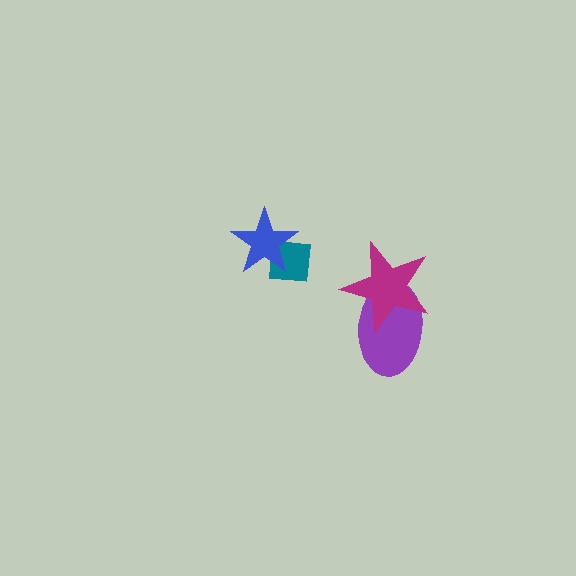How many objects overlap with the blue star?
1 object overlaps with the blue star.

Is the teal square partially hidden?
Yes, it is partially covered by another shape.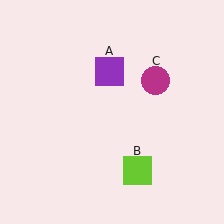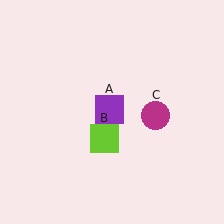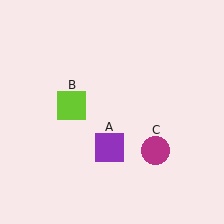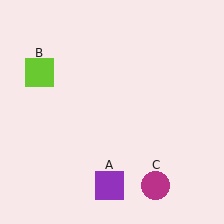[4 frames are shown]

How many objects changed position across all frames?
3 objects changed position: purple square (object A), lime square (object B), magenta circle (object C).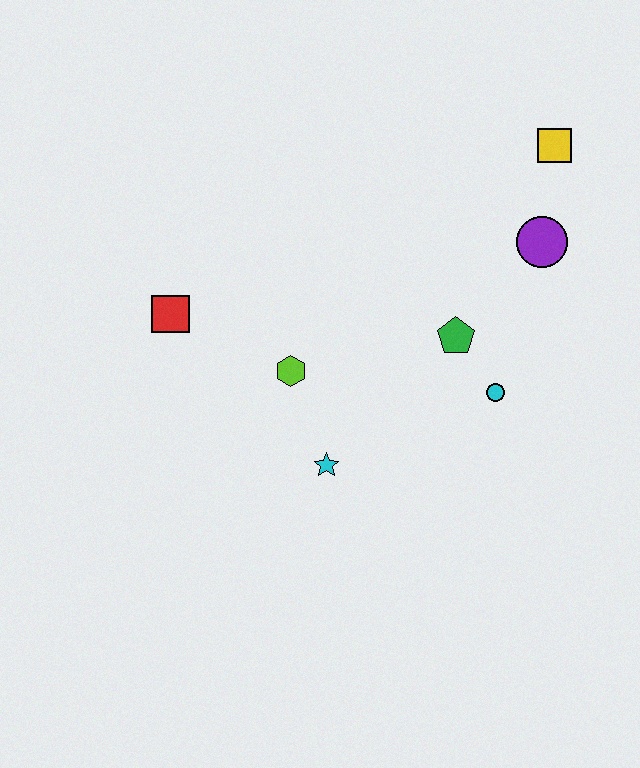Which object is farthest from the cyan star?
The yellow square is farthest from the cyan star.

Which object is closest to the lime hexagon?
The cyan star is closest to the lime hexagon.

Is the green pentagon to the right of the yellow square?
No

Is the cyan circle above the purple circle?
No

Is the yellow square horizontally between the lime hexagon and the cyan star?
No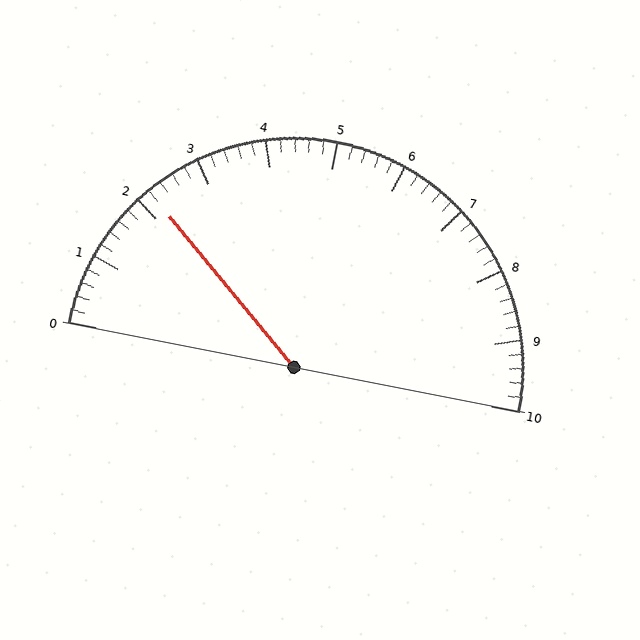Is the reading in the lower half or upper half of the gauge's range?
The reading is in the lower half of the range (0 to 10).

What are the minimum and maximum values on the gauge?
The gauge ranges from 0 to 10.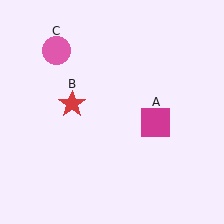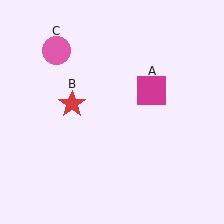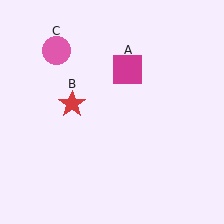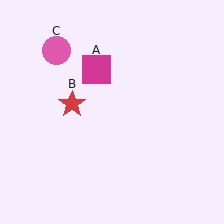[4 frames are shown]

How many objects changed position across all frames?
1 object changed position: magenta square (object A).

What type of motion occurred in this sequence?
The magenta square (object A) rotated counterclockwise around the center of the scene.